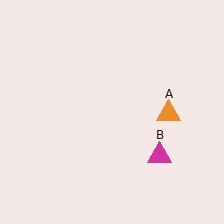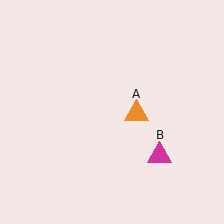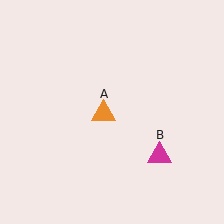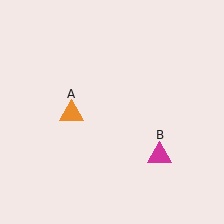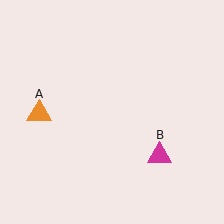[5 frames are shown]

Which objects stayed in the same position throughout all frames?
Magenta triangle (object B) remained stationary.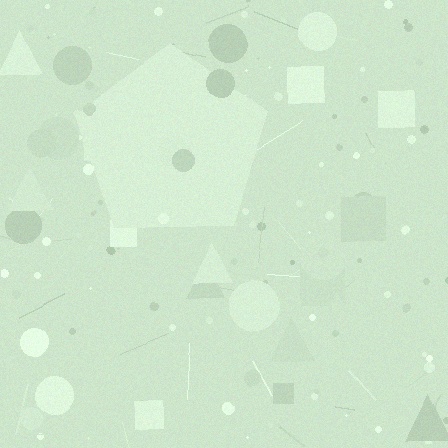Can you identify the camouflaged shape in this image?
The camouflaged shape is a pentagon.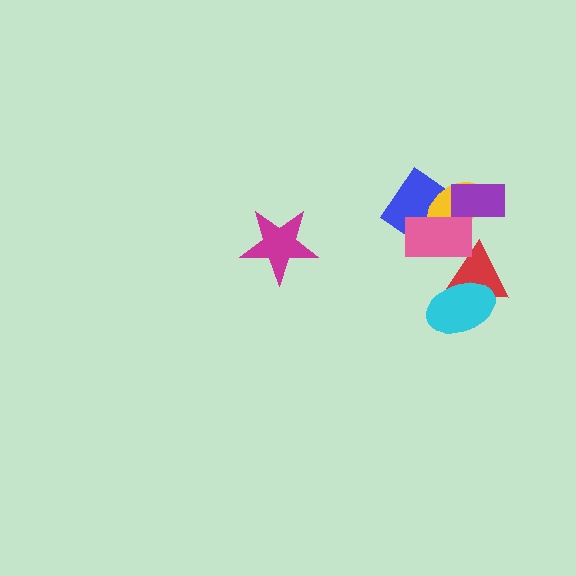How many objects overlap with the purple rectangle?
1 object overlaps with the purple rectangle.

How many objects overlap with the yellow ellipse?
3 objects overlap with the yellow ellipse.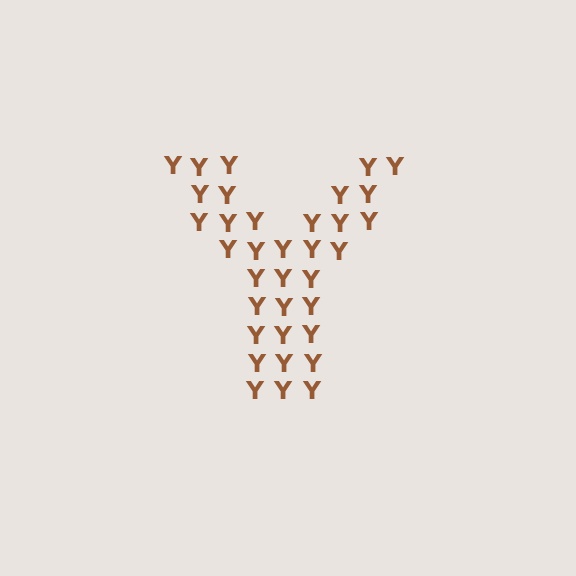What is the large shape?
The large shape is the letter Y.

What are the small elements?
The small elements are letter Y's.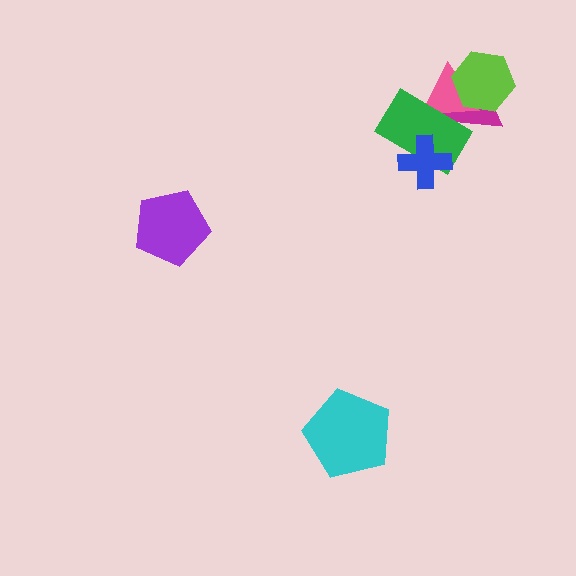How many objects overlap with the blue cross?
1 object overlaps with the blue cross.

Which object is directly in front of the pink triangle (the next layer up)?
The lime hexagon is directly in front of the pink triangle.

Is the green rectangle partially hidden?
Yes, it is partially covered by another shape.